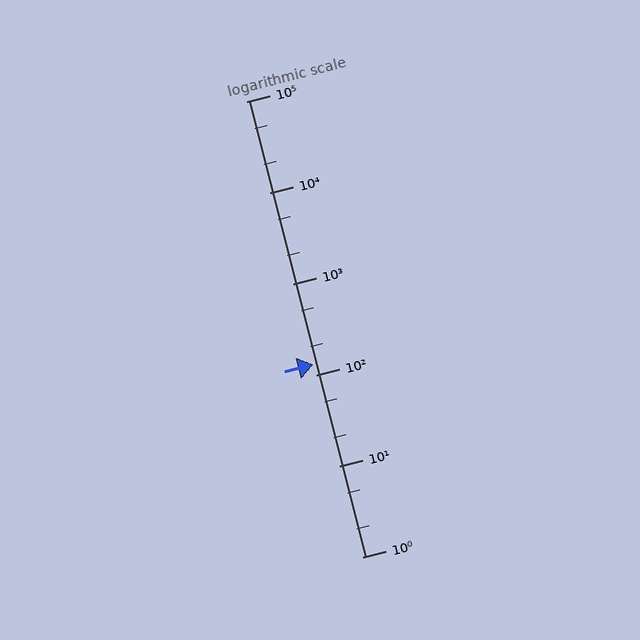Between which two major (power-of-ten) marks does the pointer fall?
The pointer is between 100 and 1000.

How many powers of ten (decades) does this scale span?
The scale spans 5 decades, from 1 to 100000.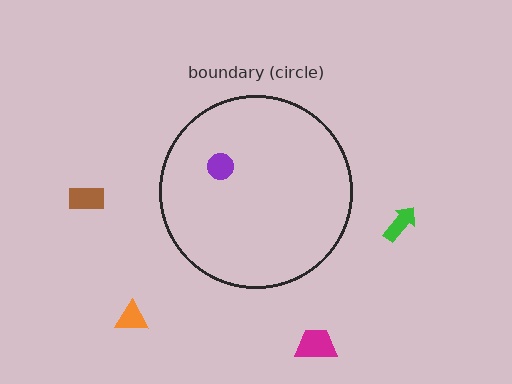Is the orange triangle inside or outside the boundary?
Outside.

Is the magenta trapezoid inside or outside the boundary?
Outside.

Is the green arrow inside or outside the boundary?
Outside.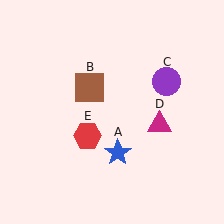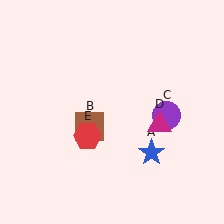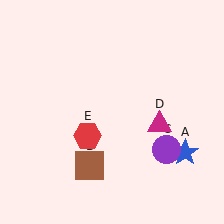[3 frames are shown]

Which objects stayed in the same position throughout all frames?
Magenta triangle (object D) and red hexagon (object E) remained stationary.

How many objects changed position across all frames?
3 objects changed position: blue star (object A), brown square (object B), purple circle (object C).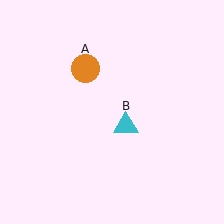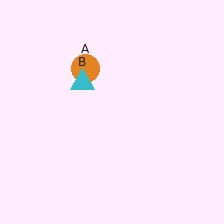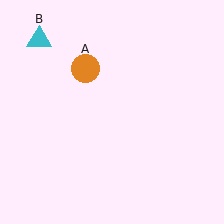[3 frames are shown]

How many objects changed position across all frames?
1 object changed position: cyan triangle (object B).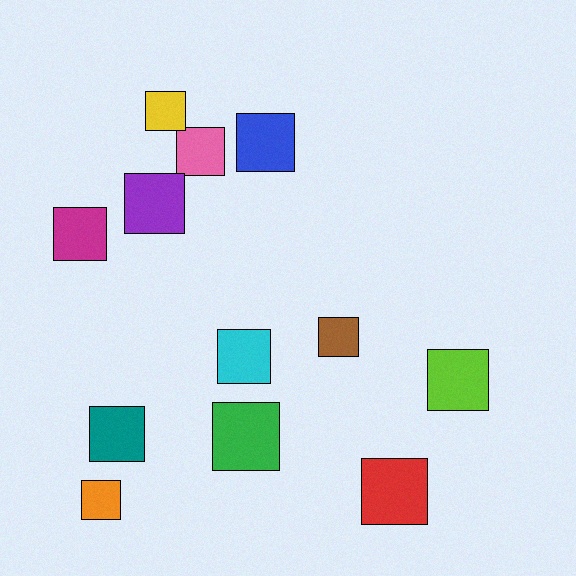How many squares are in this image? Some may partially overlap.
There are 12 squares.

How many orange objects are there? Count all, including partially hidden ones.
There is 1 orange object.